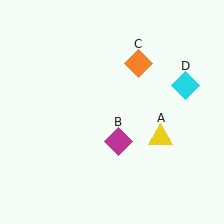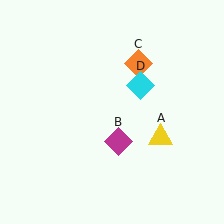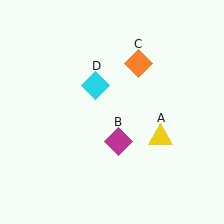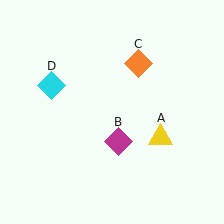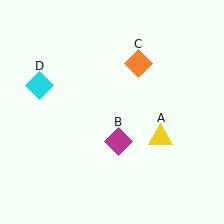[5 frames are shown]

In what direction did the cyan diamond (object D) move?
The cyan diamond (object D) moved left.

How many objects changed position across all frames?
1 object changed position: cyan diamond (object D).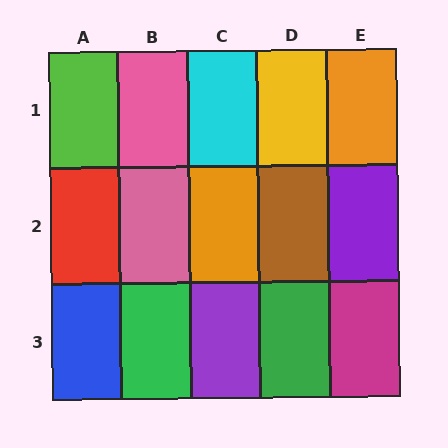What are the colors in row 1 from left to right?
Lime, pink, cyan, yellow, orange.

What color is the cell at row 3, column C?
Purple.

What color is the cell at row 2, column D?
Brown.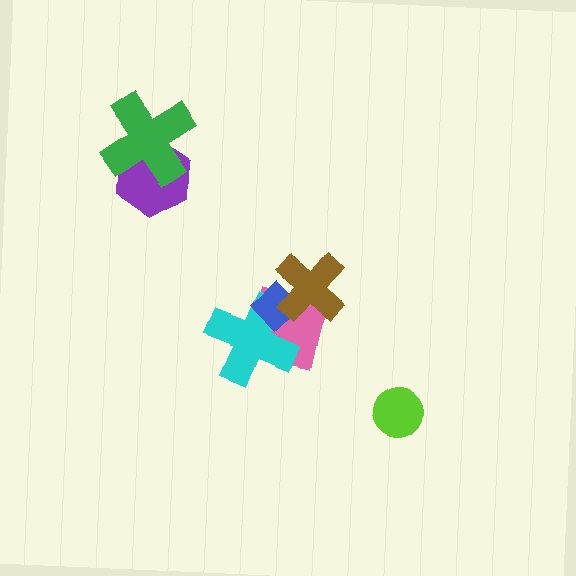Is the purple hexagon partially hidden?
Yes, it is partially covered by another shape.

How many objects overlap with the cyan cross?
2 objects overlap with the cyan cross.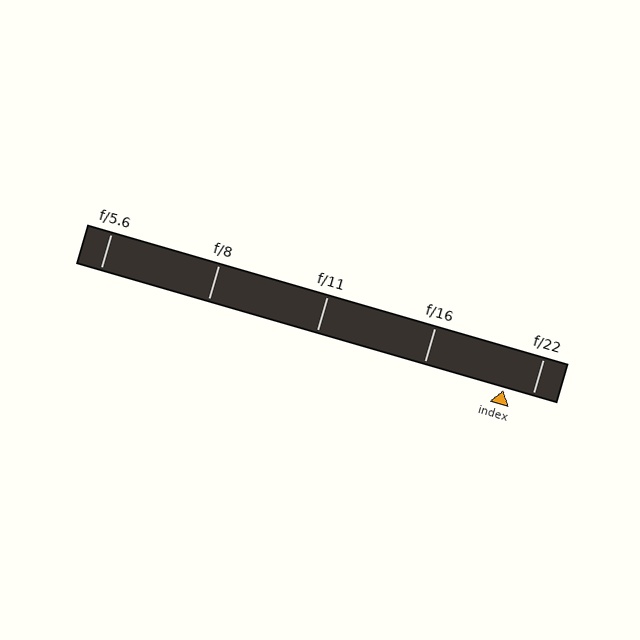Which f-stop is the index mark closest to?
The index mark is closest to f/22.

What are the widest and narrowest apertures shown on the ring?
The widest aperture shown is f/5.6 and the narrowest is f/22.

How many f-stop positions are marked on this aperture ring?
There are 5 f-stop positions marked.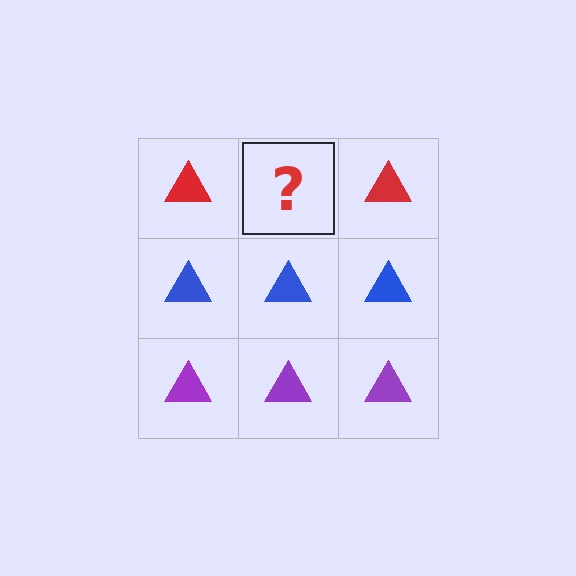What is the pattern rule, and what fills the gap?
The rule is that each row has a consistent color. The gap should be filled with a red triangle.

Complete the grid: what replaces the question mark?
The question mark should be replaced with a red triangle.